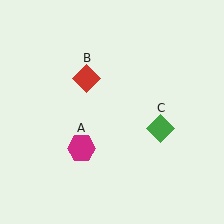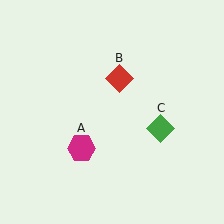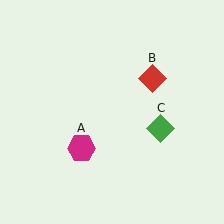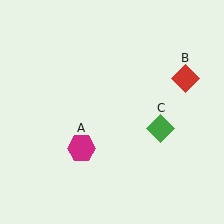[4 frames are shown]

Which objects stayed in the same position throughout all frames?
Magenta hexagon (object A) and green diamond (object C) remained stationary.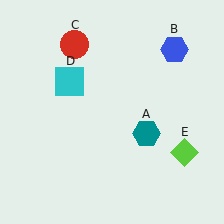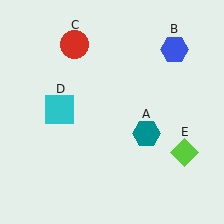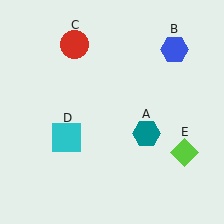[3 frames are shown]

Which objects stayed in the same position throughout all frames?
Teal hexagon (object A) and blue hexagon (object B) and red circle (object C) and lime diamond (object E) remained stationary.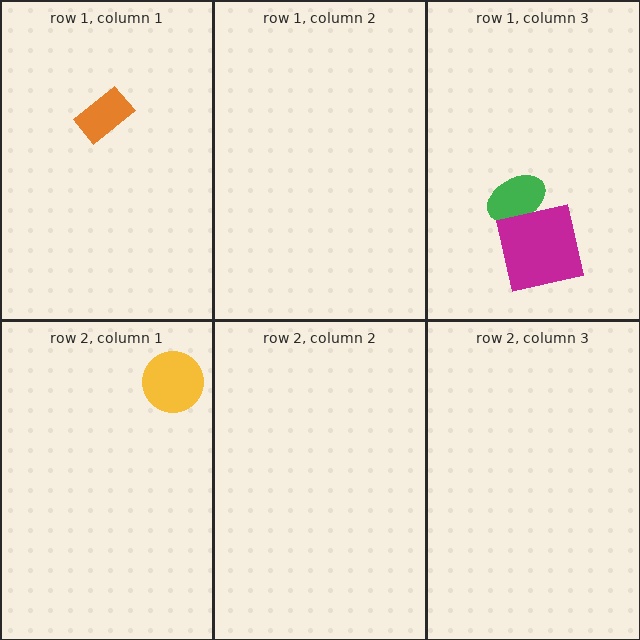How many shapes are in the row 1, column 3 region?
2.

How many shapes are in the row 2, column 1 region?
1.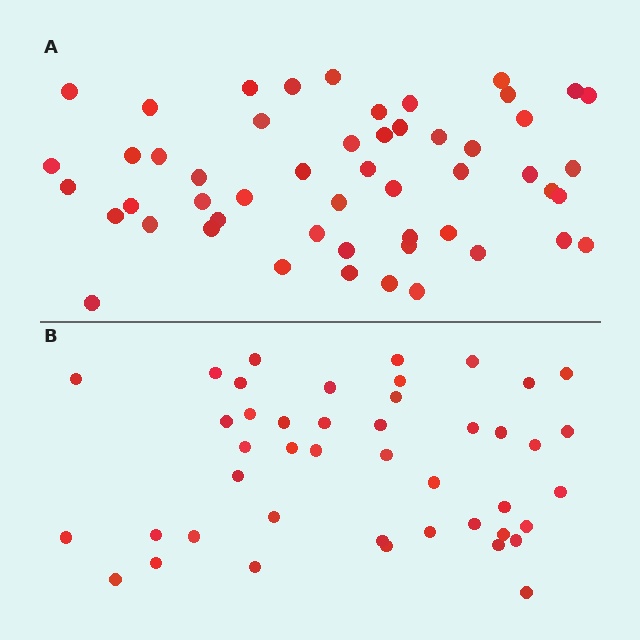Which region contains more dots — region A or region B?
Region A (the top region) has more dots.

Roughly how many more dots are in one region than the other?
Region A has roughly 8 or so more dots than region B.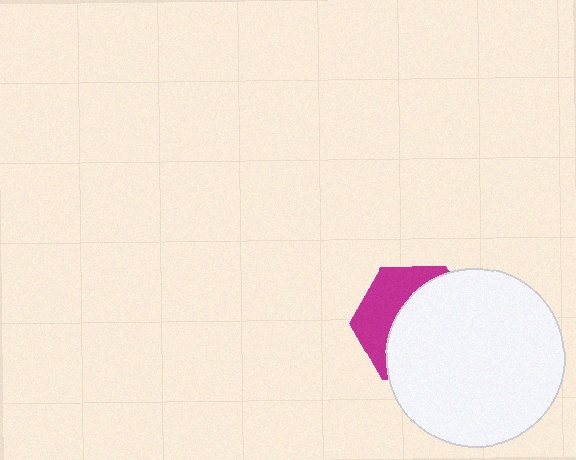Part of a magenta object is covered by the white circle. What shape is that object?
It is a hexagon.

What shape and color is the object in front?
The object in front is a white circle.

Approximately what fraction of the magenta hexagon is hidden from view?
Roughly 63% of the magenta hexagon is hidden behind the white circle.